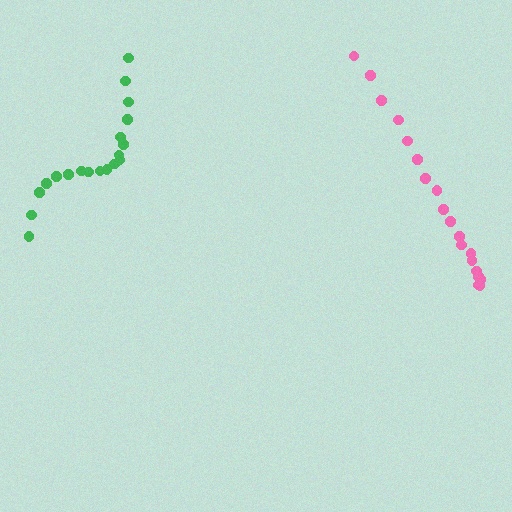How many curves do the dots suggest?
There are 2 distinct paths.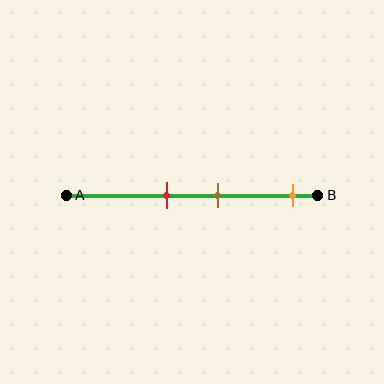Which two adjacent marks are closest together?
The red and brown marks are the closest adjacent pair.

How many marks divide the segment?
There are 3 marks dividing the segment.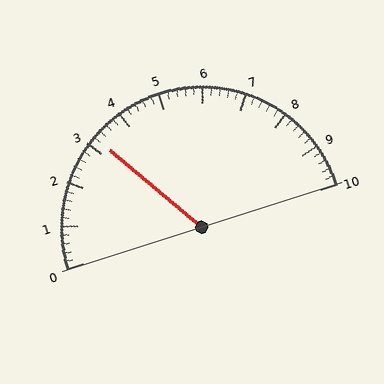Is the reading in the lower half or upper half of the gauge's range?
The reading is in the lower half of the range (0 to 10).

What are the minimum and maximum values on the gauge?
The gauge ranges from 0 to 10.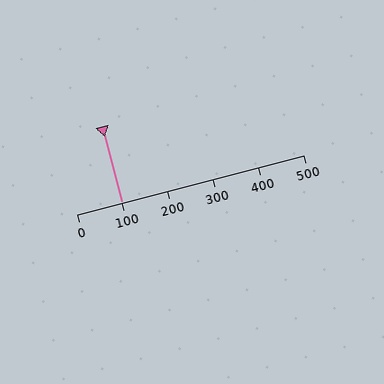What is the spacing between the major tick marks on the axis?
The major ticks are spaced 100 apart.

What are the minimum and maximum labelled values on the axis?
The axis runs from 0 to 500.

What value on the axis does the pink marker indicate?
The marker indicates approximately 100.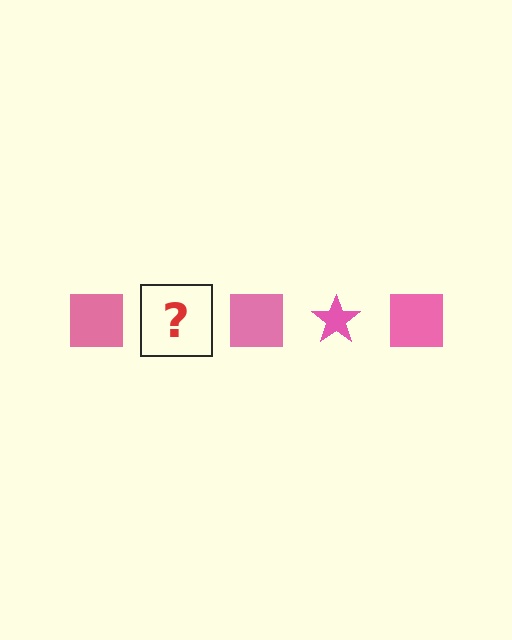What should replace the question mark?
The question mark should be replaced with a pink star.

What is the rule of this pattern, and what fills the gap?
The rule is that the pattern cycles through square, star shapes in pink. The gap should be filled with a pink star.